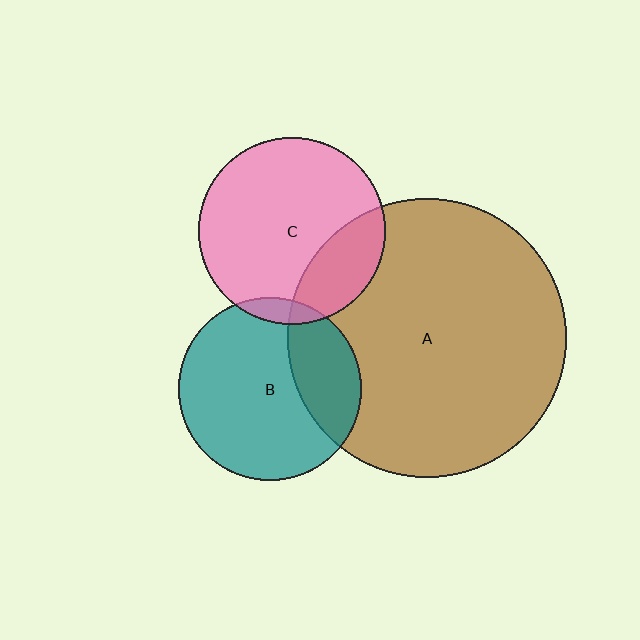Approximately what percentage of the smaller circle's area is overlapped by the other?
Approximately 25%.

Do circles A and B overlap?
Yes.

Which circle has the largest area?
Circle A (brown).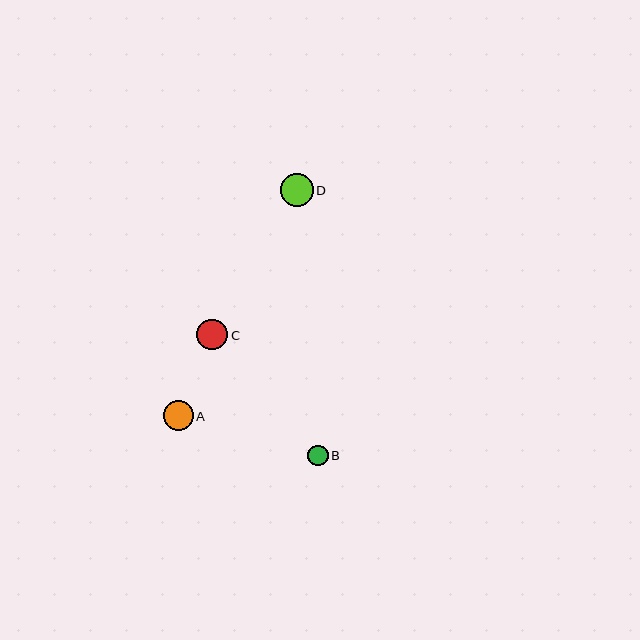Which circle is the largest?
Circle D is the largest with a size of approximately 33 pixels.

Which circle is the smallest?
Circle B is the smallest with a size of approximately 20 pixels.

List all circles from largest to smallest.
From largest to smallest: D, C, A, B.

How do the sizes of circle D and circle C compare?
Circle D and circle C are approximately the same size.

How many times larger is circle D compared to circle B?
Circle D is approximately 1.6 times the size of circle B.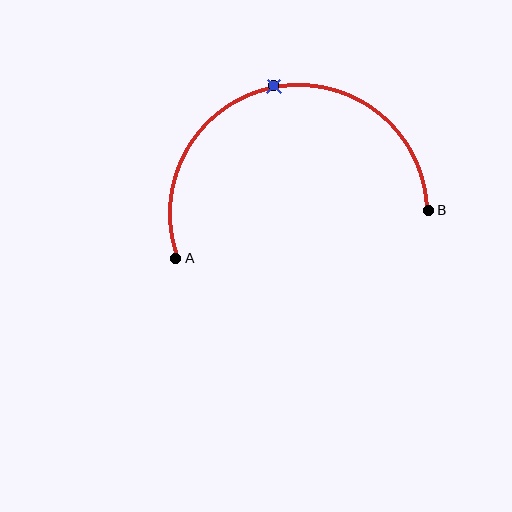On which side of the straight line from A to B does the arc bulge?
The arc bulges above the straight line connecting A and B.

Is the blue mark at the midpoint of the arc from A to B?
Yes. The blue mark lies on the arc at equal arc-length from both A and B — it is the arc midpoint.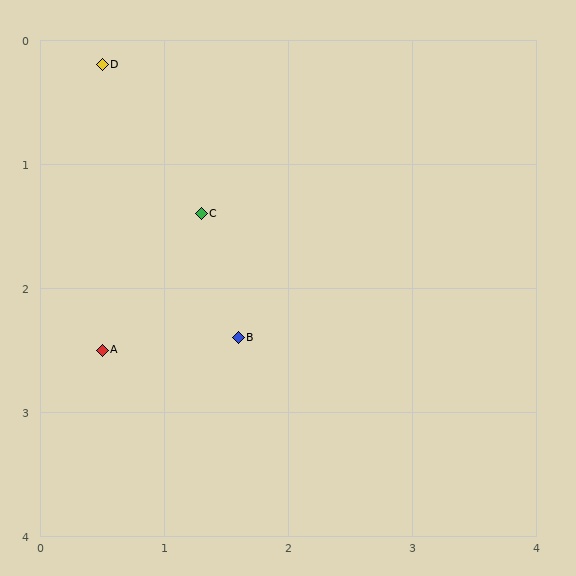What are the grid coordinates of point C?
Point C is at approximately (1.3, 1.4).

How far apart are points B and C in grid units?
Points B and C are about 1.0 grid units apart.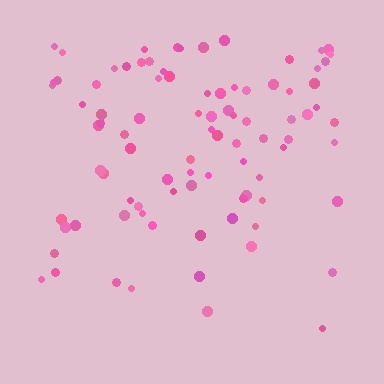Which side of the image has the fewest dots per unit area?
The bottom.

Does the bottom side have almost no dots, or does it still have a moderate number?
Still a moderate number, just noticeably fewer than the top.